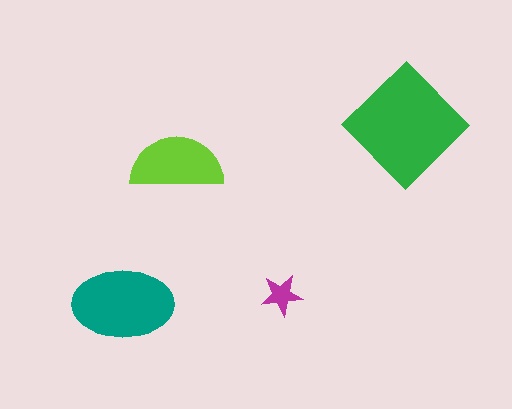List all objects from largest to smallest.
The green diamond, the teal ellipse, the lime semicircle, the magenta star.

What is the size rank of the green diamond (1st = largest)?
1st.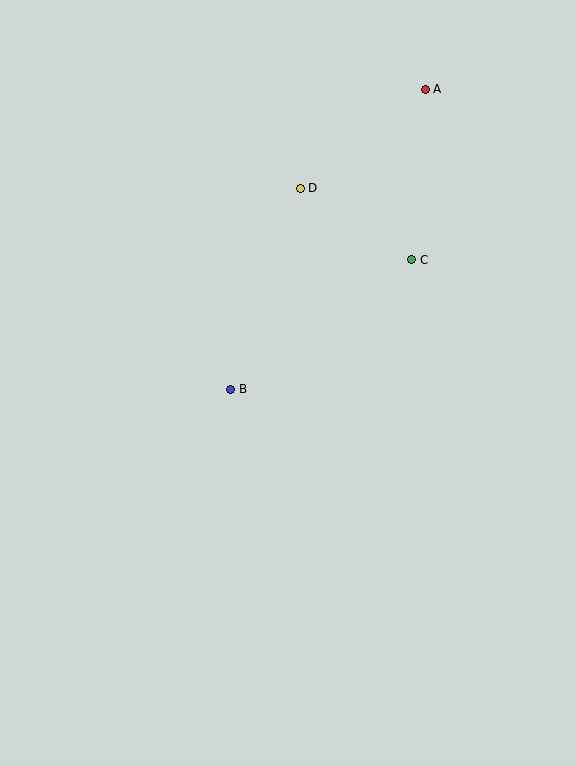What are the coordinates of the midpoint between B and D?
The midpoint between B and D is at (266, 289).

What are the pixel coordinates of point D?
Point D is at (300, 188).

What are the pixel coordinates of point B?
Point B is at (231, 389).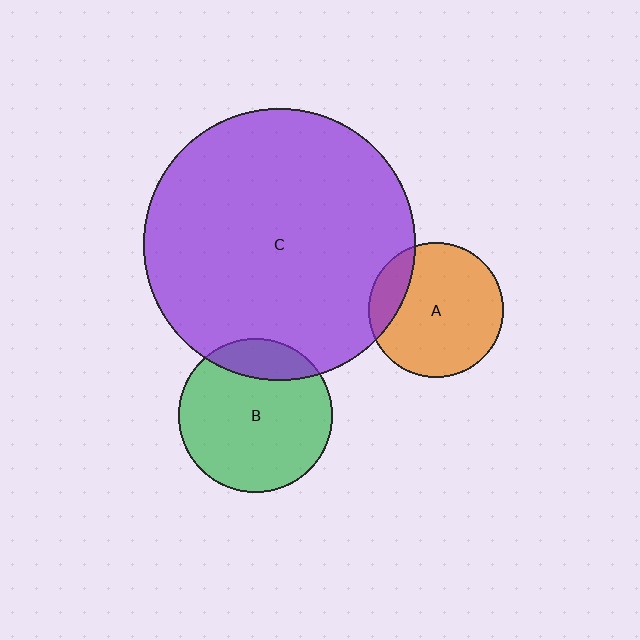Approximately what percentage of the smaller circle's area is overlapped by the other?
Approximately 15%.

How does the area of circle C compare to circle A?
Approximately 4.0 times.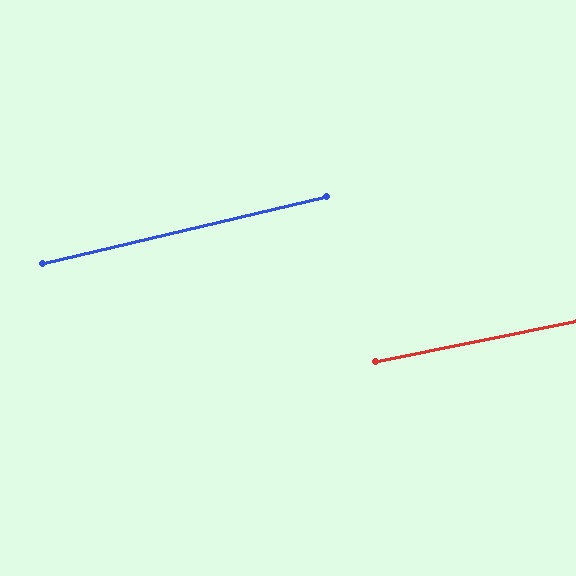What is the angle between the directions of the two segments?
Approximately 2 degrees.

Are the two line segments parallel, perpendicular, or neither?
Parallel — their directions differ by only 1.8°.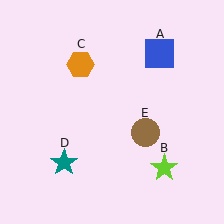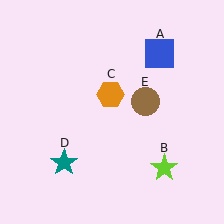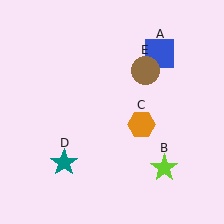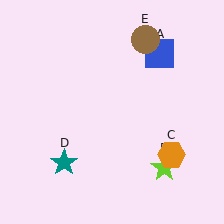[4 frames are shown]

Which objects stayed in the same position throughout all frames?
Blue square (object A) and lime star (object B) and teal star (object D) remained stationary.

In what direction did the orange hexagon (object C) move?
The orange hexagon (object C) moved down and to the right.